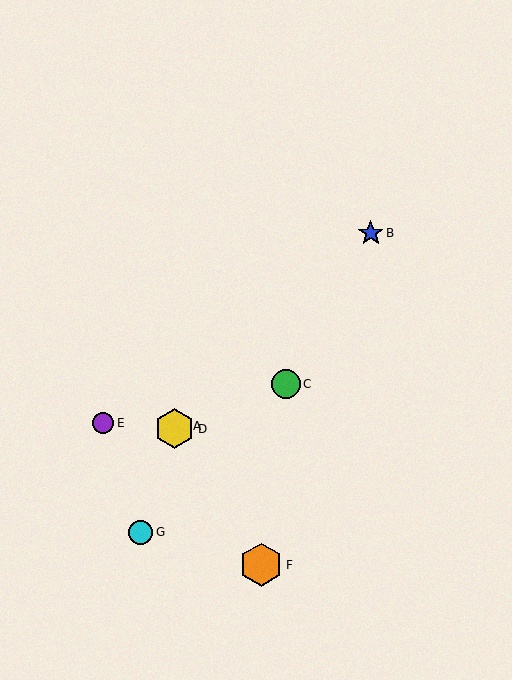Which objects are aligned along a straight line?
Objects A, B, D are aligned along a straight line.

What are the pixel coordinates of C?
Object C is at (286, 384).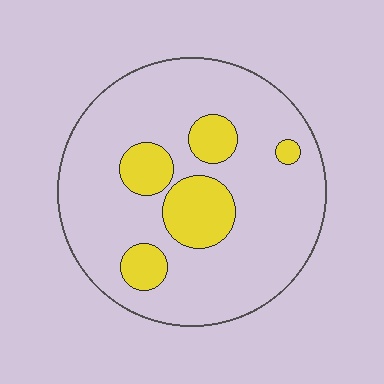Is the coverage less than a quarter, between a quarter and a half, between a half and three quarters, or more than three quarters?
Less than a quarter.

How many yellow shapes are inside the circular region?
5.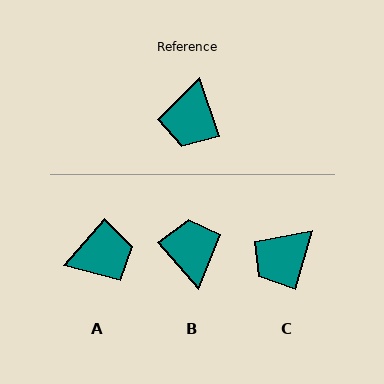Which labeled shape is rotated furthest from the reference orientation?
B, about 157 degrees away.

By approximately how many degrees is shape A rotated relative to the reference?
Approximately 120 degrees counter-clockwise.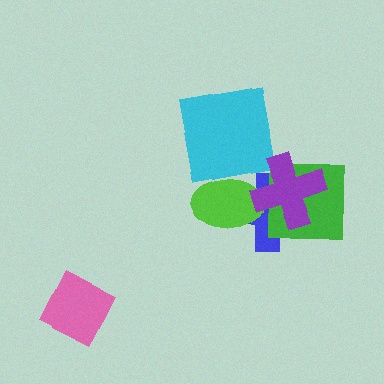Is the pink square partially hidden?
No, no other shape covers it.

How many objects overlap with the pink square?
0 objects overlap with the pink square.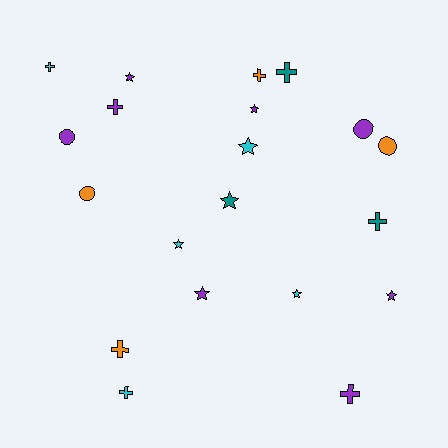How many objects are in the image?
There are 20 objects.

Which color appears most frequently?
Purple, with 8 objects.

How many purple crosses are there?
There are 2 purple crosses.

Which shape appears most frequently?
Cross, with 8 objects.